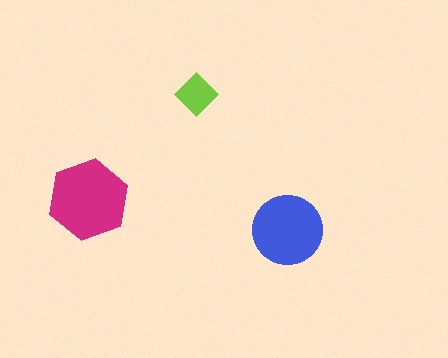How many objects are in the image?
There are 3 objects in the image.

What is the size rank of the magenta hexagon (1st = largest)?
1st.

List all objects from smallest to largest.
The lime diamond, the blue circle, the magenta hexagon.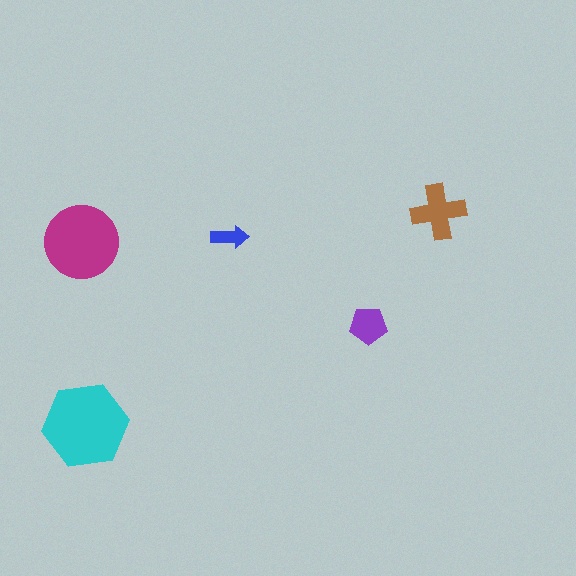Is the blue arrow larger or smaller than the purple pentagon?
Smaller.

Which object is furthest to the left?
The magenta circle is leftmost.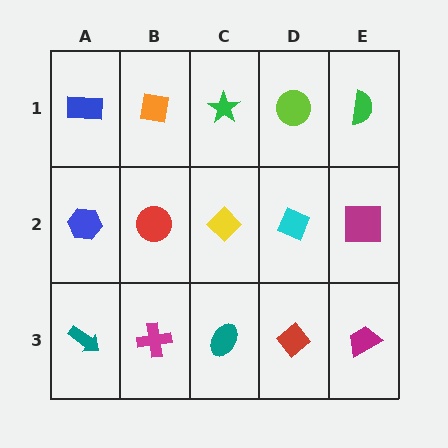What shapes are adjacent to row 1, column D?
A cyan diamond (row 2, column D), a green star (row 1, column C), a green semicircle (row 1, column E).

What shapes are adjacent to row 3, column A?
A blue hexagon (row 2, column A), a magenta cross (row 3, column B).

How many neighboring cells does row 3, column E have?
2.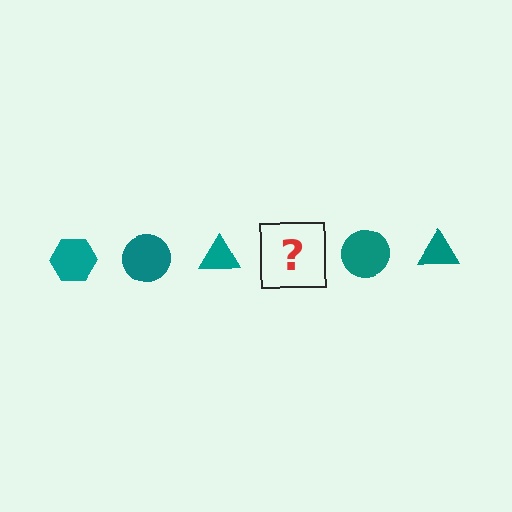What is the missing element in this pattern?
The missing element is a teal hexagon.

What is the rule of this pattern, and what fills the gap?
The rule is that the pattern cycles through hexagon, circle, triangle shapes in teal. The gap should be filled with a teal hexagon.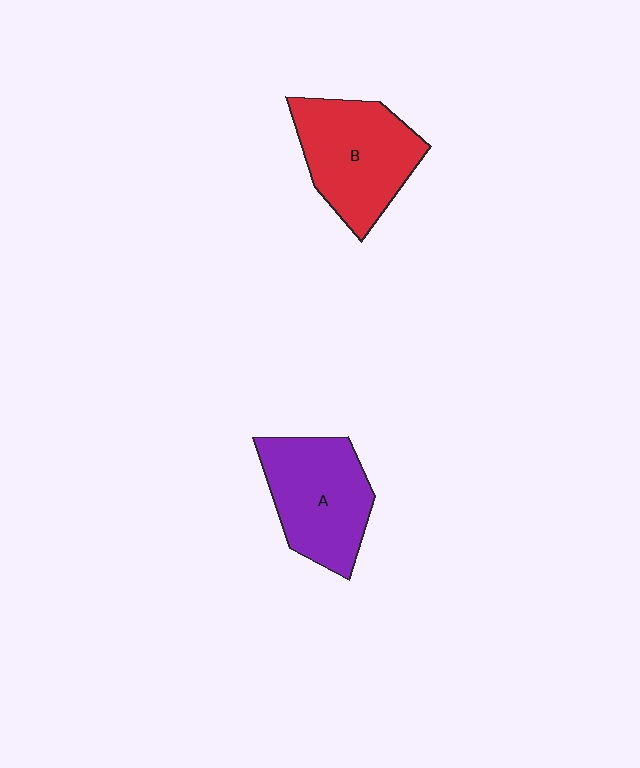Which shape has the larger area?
Shape B (red).